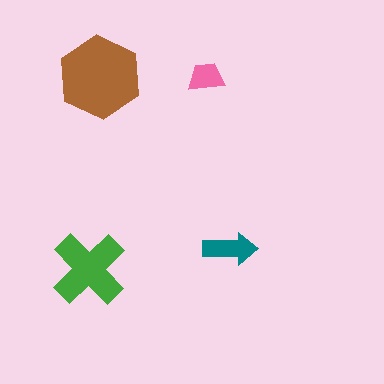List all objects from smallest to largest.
The pink trapezoid, the teal arrow, the green cross, the brown hexagon.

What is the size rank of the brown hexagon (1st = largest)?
1st.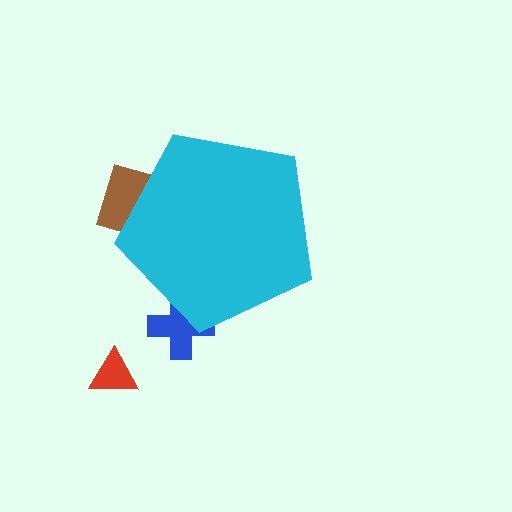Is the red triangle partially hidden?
No, the red triangle is fully visible.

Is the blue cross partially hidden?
Yes, the blue cross is partially hidden behind the cyan pentagon.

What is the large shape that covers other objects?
A cyan pentagon.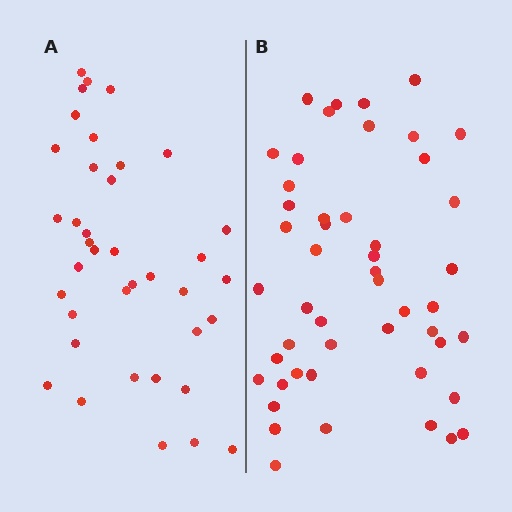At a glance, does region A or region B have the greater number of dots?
Region B (the right region) has more dots.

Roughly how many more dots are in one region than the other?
Region B has roughly 12 or so more dots than region A.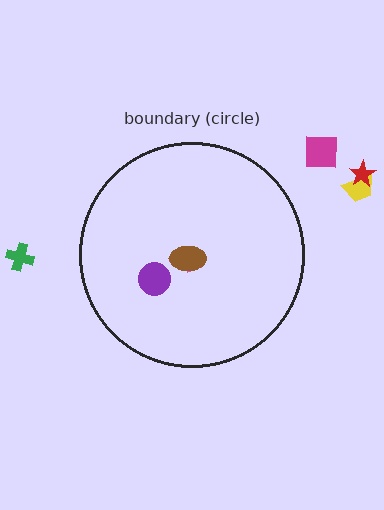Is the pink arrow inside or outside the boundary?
Inside.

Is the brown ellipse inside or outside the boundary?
Inside.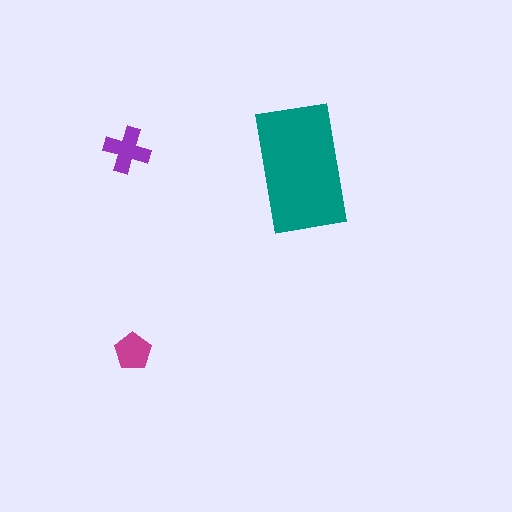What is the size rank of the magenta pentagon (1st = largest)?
3rd.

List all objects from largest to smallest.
The teal rectangle, the purple cross, the magenta pentagon.